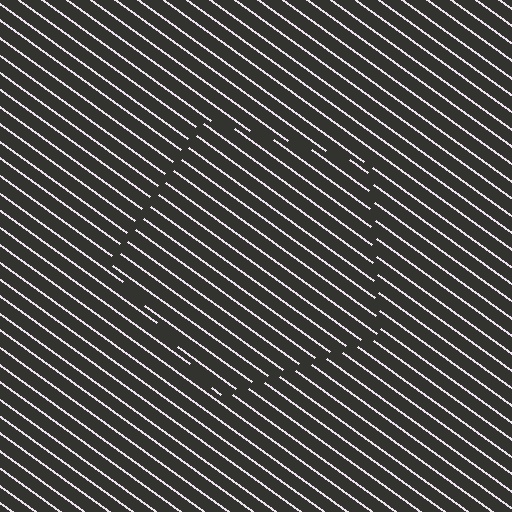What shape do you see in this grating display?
An illusory pentagon. The interior of the shape contains the same grating, shifted by half a period — the contour is defined by the phase discontinuity where line-ends from the inner and outer gratings abut.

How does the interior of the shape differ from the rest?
The interior of the shape contains the same grating, shifted by half a period — the contour is defined by the phase discontinuity where line-ends from the inner and outer gratings abut.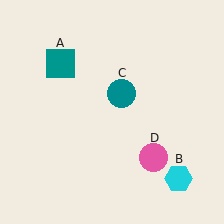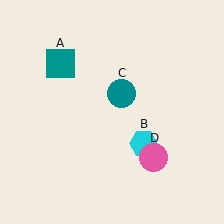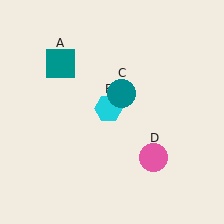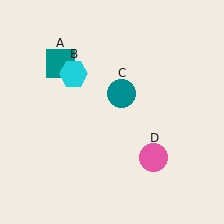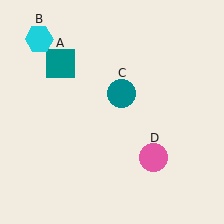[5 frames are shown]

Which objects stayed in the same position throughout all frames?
Teal square (object A) and teal circle (object C) and pink circle (object D) remained stationary.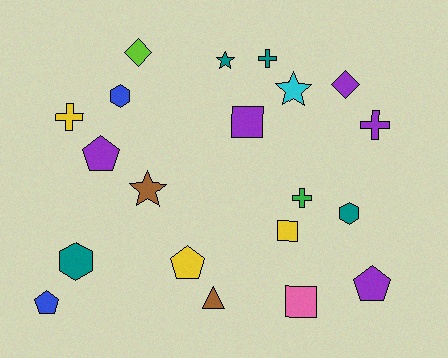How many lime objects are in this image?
There is 1 lime object.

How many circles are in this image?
There are no circles.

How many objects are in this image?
There are 20 objects.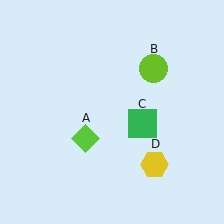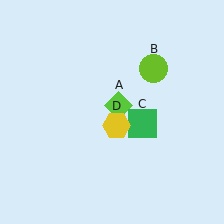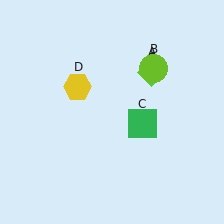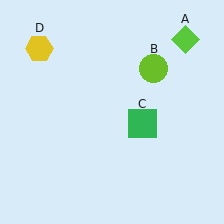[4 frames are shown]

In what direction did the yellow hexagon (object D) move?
The yellow hexagon (object D) moved up and to the left.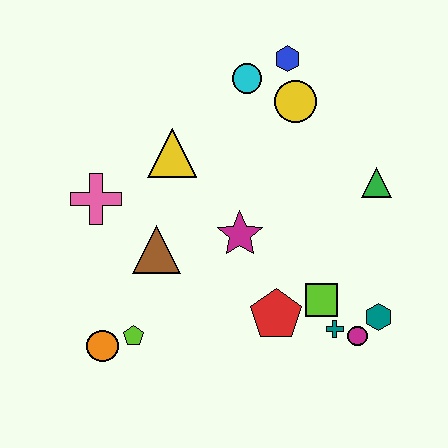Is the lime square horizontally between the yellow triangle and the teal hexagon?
Yes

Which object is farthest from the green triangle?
The orange circle is farthest from the green triangle.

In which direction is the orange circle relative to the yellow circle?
The orange circle is below the yellow circle.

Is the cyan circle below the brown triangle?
No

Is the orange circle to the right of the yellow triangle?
No